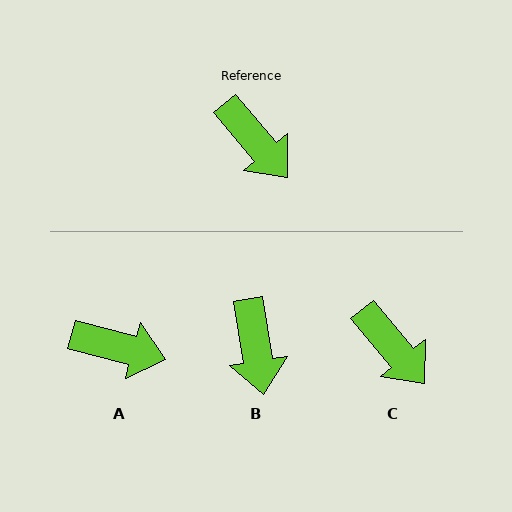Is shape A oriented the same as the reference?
No, it is off by about 35 degrees.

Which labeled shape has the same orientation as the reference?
C.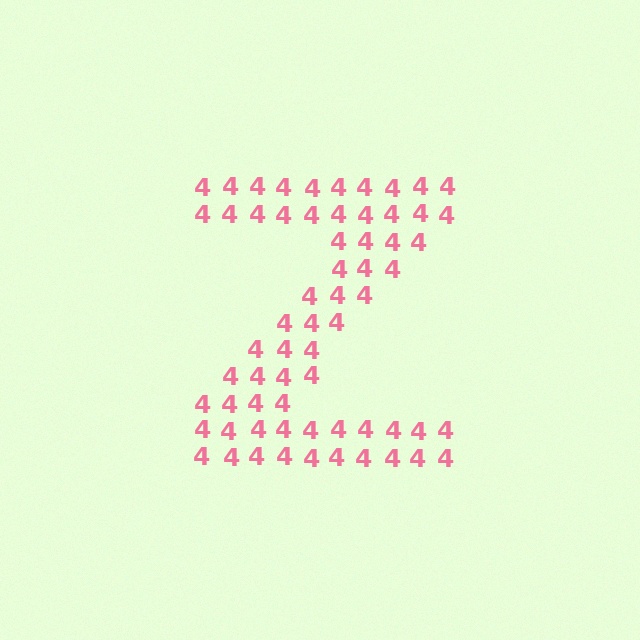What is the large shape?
The large shape is the letter Z.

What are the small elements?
The small elements are digit 4's.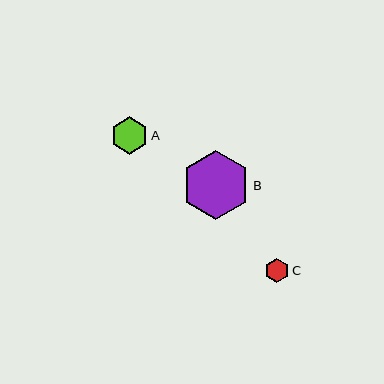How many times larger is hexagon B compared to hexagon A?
Hexagon B is approximately 1.8 times the size of hexagon A.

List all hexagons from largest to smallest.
From largest to smallest: B, A, C.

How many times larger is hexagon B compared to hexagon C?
Hexagon B is approximately 2.8 times the size of hexagon C.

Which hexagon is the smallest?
Hexagon C is the smallest with a size of approximately 25 pixels.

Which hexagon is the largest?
Hexagon B is the largest with a size of approximately 69 pixels.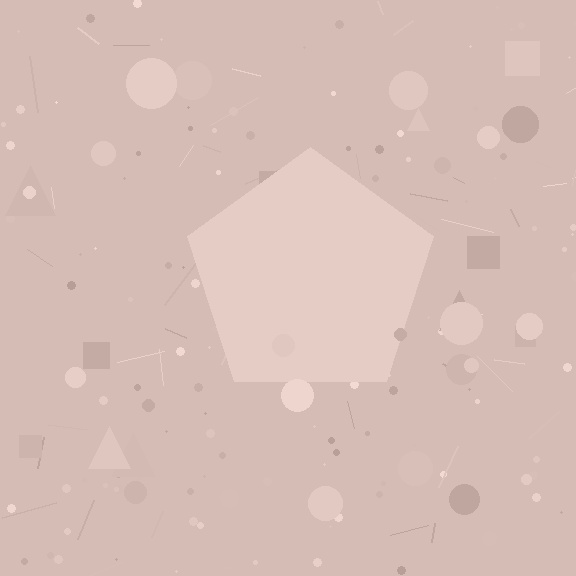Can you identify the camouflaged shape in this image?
The camouflaged shape is a pentagon.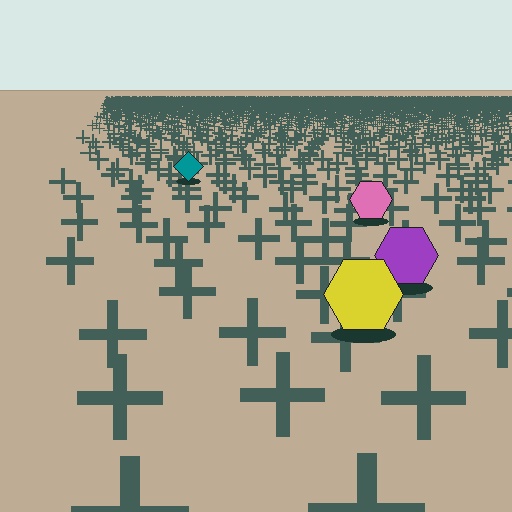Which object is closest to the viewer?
The yellow hexagon is closest. The texture marks near it are larger and more spread out.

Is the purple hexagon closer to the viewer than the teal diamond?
Yes. The purple hexagon is closer — you can tell from the texture gradient: the ground texture is coarser near it.